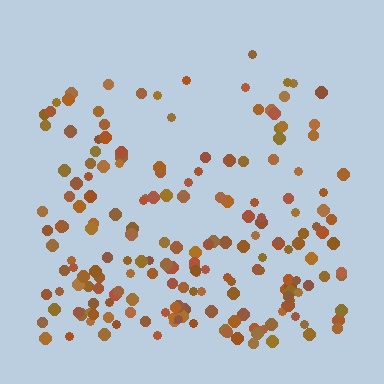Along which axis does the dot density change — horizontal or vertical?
Vertical.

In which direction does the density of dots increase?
From top to bottom, with the bottom side densest.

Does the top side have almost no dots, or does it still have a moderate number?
Still a moderate number, just noticeably fewer than the bottom.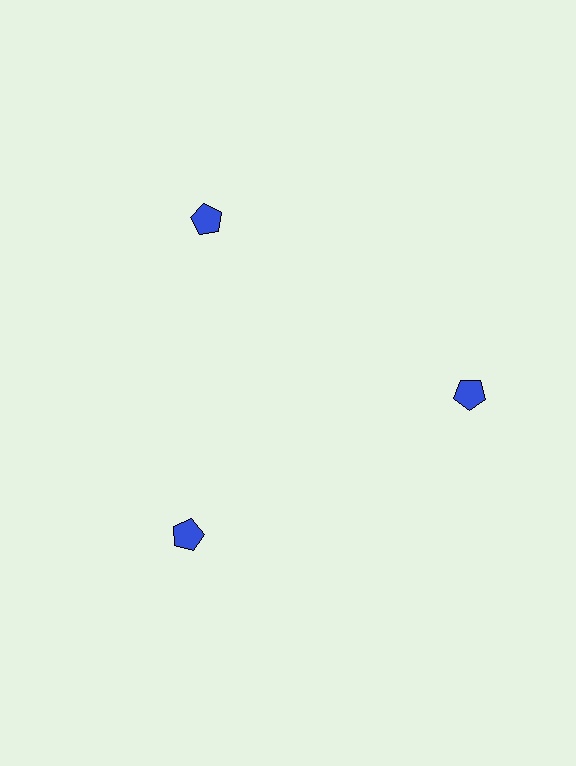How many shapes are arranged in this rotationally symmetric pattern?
There are 3 shapes, arranged in 3 groups of 1.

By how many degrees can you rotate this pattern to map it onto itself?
The pattern maps onto itself every 120 degrees of rotation.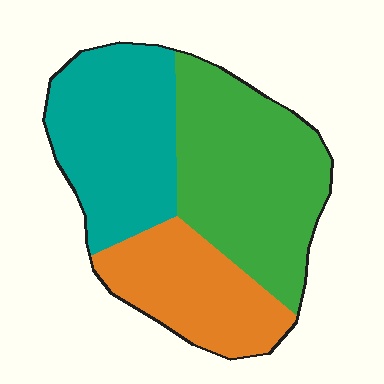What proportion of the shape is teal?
Teal covers around 35% of the shape.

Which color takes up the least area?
Orange, at roughly 25%.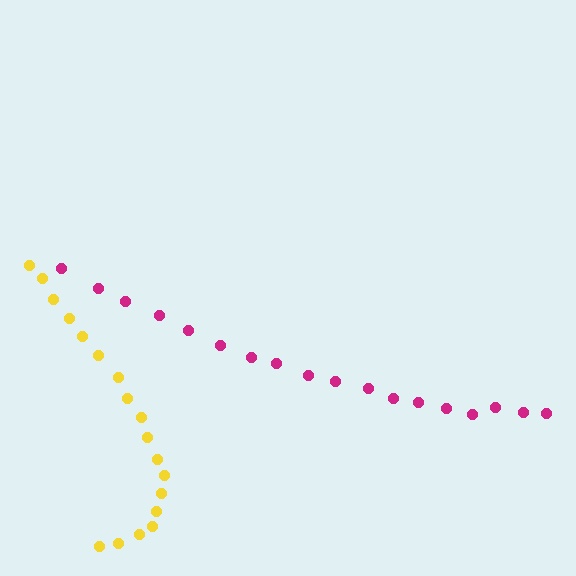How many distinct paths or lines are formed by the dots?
There are 2 distinct paths.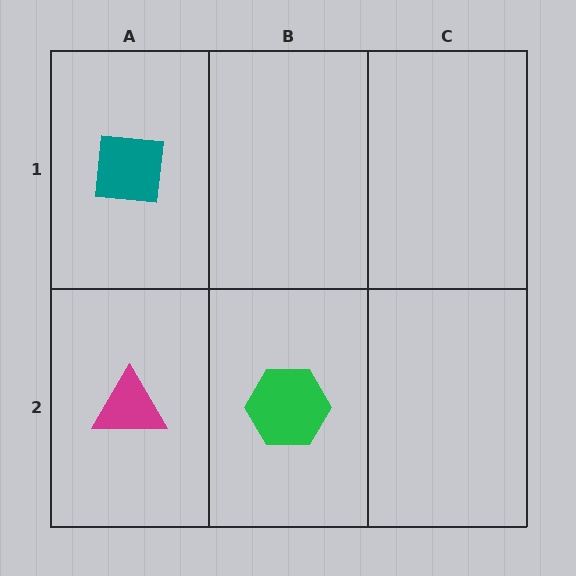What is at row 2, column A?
A magenta triangle.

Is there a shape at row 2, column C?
No, that cell is empty.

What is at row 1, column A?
A teal square.